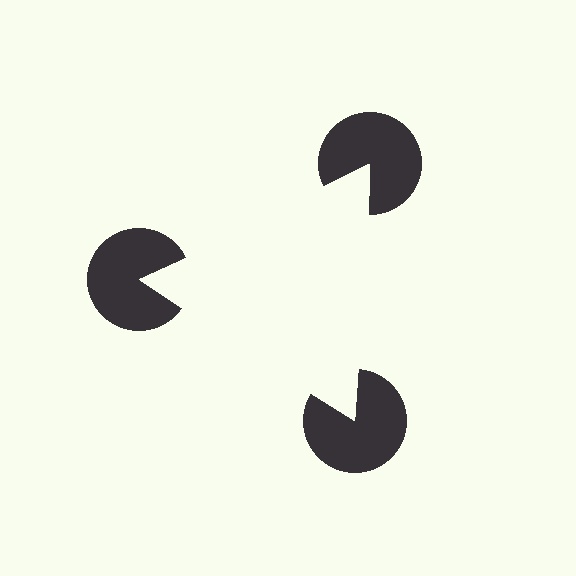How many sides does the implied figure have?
3 sides.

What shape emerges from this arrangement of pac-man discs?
An illusory triangle — its edges are inferred from the aligned wedge cuts in the pac-man discs, not physically drawn.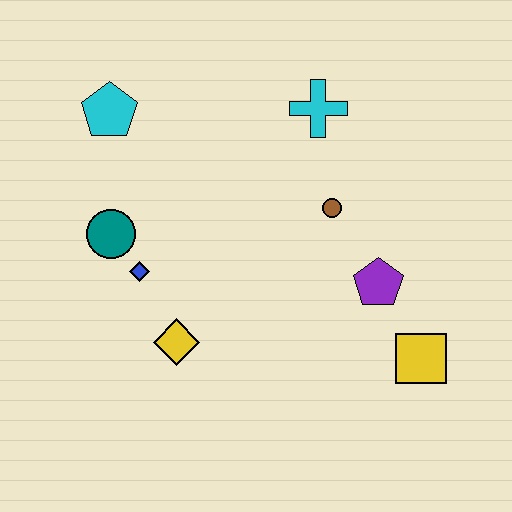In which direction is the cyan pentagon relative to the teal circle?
The cyan pentagon is above the teal circle.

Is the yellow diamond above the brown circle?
No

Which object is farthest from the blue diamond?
The yellow square is farthest from the blue diamond.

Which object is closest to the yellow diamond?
The blue diamond is closest to the yellow diamond.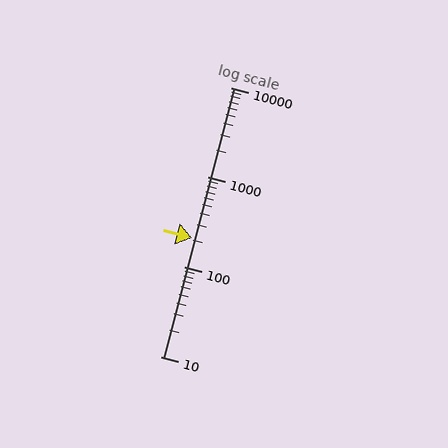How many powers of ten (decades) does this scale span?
The scale spans 3 decades, from 10 to 10000.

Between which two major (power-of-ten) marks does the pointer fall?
The pointer is between 100 and 1000.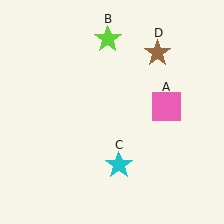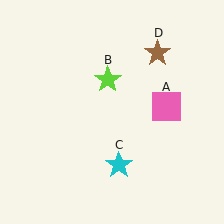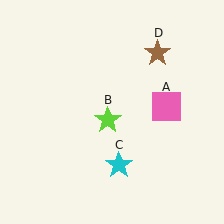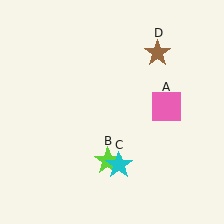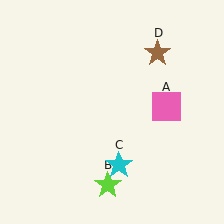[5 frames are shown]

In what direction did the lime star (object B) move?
The lime star (object B) moved down.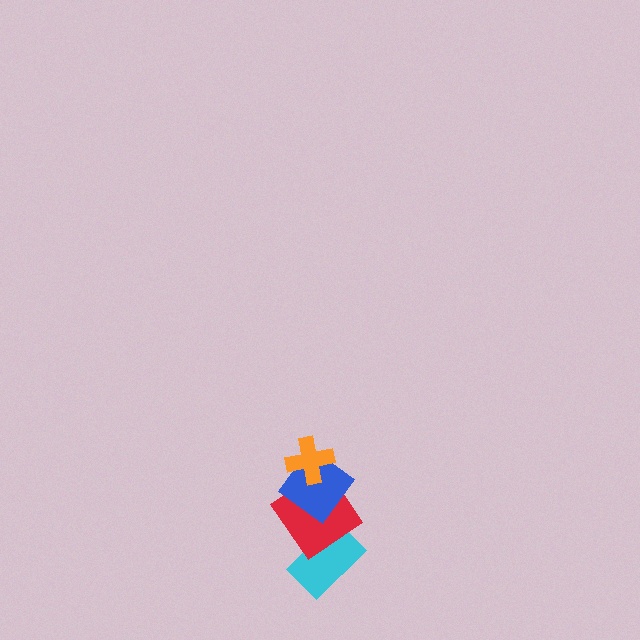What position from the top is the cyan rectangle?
The cyan rectangle is 4th from the top.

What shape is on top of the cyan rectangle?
The red diamond is on top of the cyan rectangle.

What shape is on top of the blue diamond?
The orange cross is on top of the blue diamond.